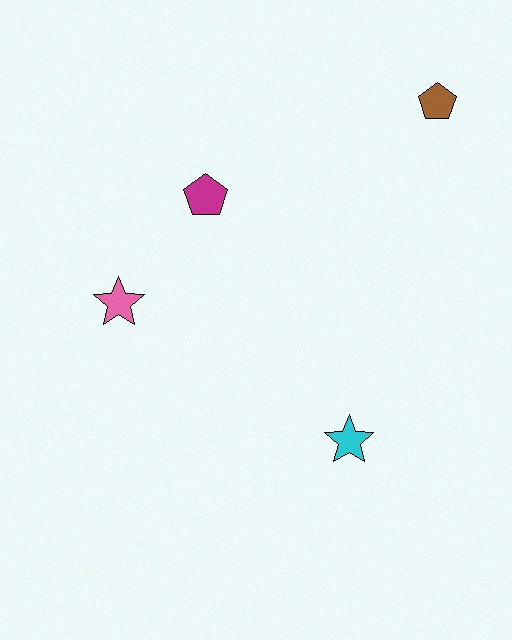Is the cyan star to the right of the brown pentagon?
No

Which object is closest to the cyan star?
The pink star is closest to the cyan star.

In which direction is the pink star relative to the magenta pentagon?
The pink star is below the magenta pentagon.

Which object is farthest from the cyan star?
The brown pentagon is farthest from the cyan star.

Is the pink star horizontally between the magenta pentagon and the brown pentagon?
No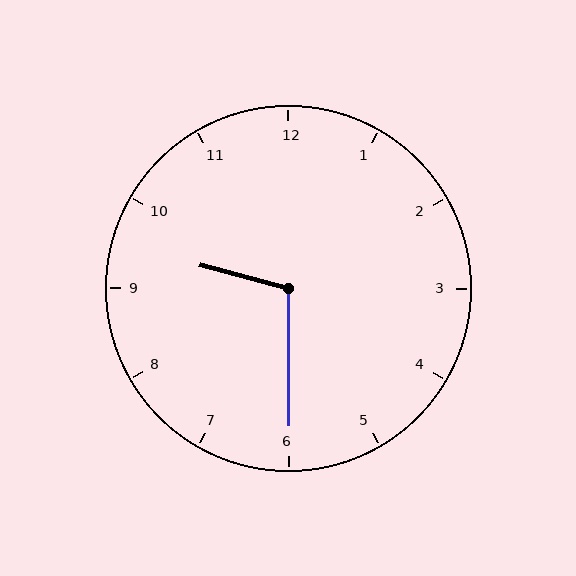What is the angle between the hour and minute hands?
Approximately 105 degrees.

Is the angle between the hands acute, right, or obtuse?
It is obtuse.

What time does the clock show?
9:30.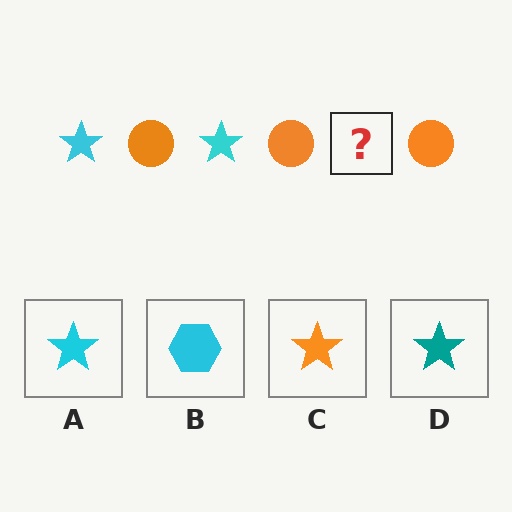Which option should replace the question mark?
Option A.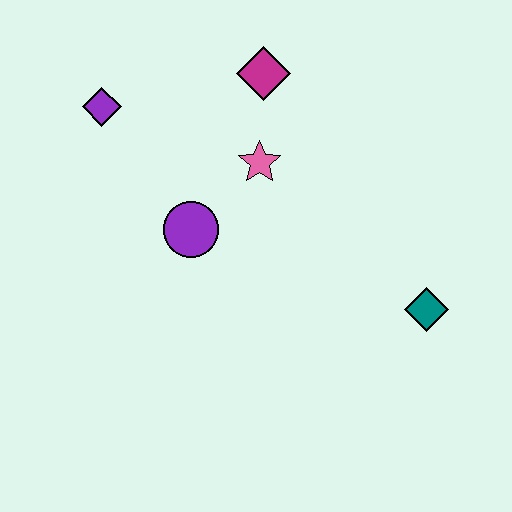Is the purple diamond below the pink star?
No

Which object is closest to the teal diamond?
The pink star is closest to the teal diamond.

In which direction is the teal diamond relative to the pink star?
The teal diamond is to the right of the pink star.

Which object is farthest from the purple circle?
The teal diamond is farthest from the purple circle.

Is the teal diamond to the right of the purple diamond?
Yes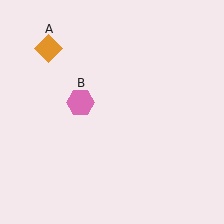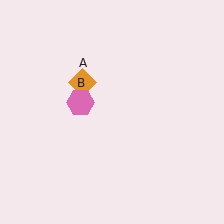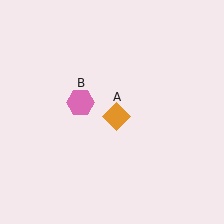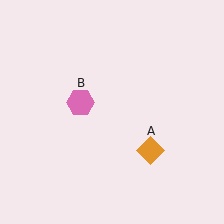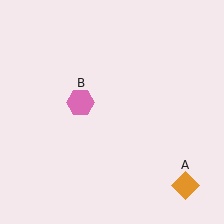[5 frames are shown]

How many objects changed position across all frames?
1 object changed position: orange diamond (object A).